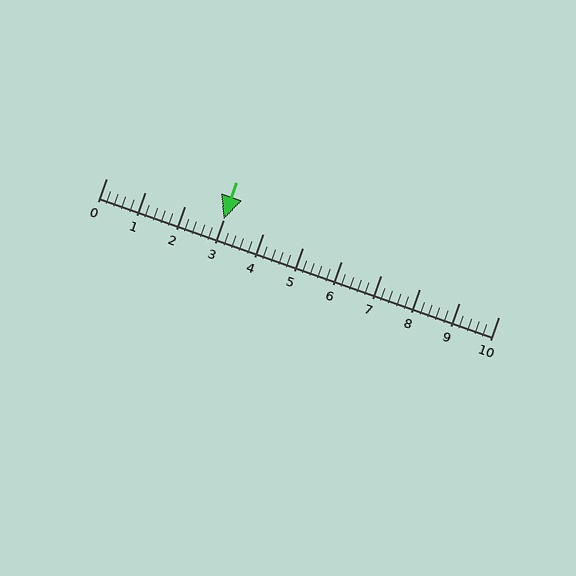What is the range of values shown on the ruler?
The ruler shows values from 0 to 10.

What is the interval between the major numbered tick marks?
The major tick marks are spaced 1 units apart.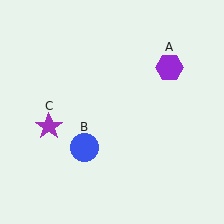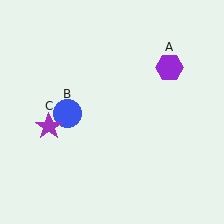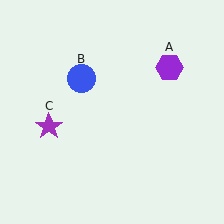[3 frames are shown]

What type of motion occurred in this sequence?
The blue circle (object B) rotated clockwise around the center of the scene.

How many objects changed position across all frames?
1 object changed position: blue circle (object B).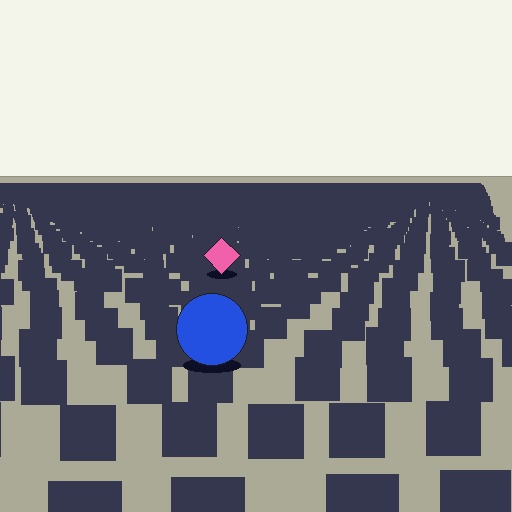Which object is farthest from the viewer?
The pink diamond is farthest from the viewer. It appears smaller and the ground texture around it is denser.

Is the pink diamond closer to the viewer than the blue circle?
No. The blue circle is closer — you can tell from the texture gradient: the ground texture is coarser near it.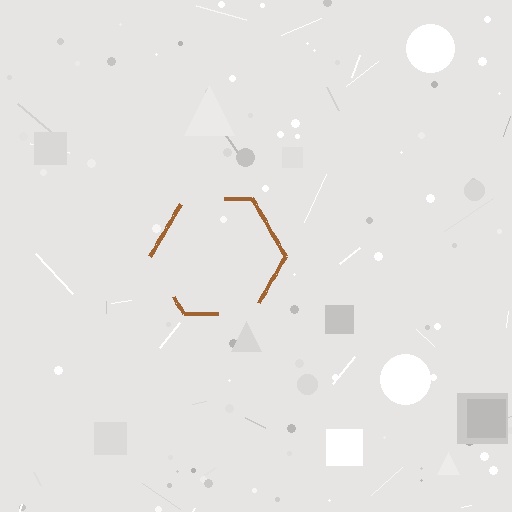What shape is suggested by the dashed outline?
The dashed outline suggests a hexagon.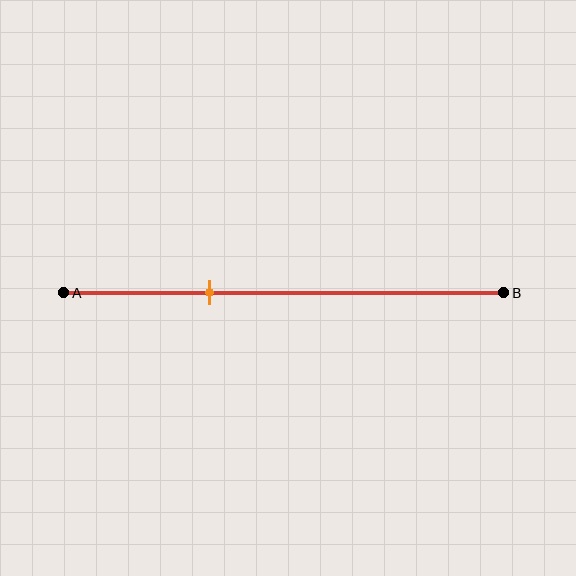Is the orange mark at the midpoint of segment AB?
No, the mark is at about 35% from A, not at the 50% midpoint.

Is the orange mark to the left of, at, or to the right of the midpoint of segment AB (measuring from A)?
The orange mark is to the left of the midpoint of segment AB.